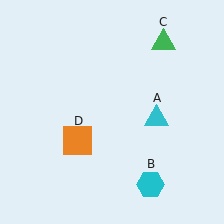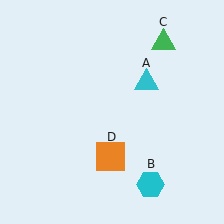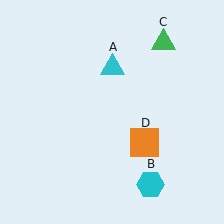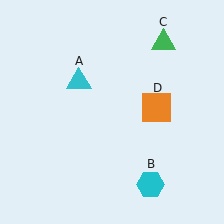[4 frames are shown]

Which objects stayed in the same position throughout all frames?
Cyan hexagon (object B) and green triangle (object C) remained stationary.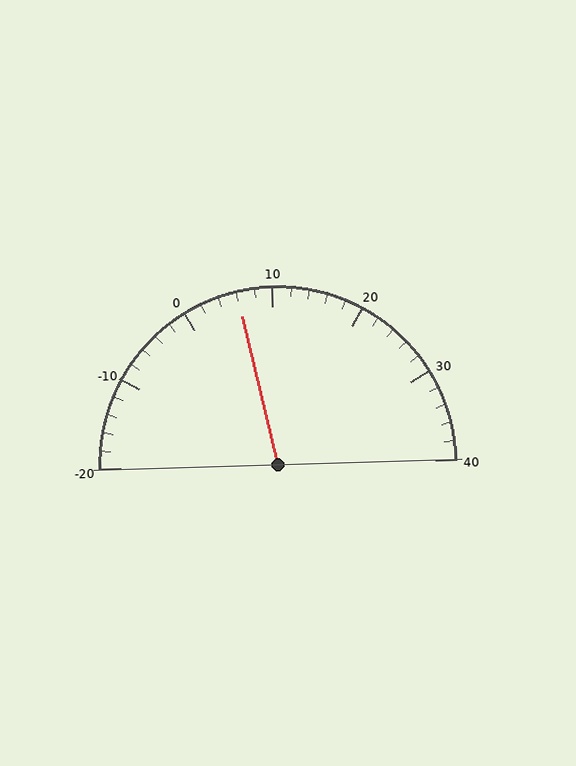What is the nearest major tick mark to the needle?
The nearest major tick mark is 10.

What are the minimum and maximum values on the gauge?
The gauge ranges from -20 to 40.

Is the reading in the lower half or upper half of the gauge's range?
The reading is in the lower half of the range (-20 to 40).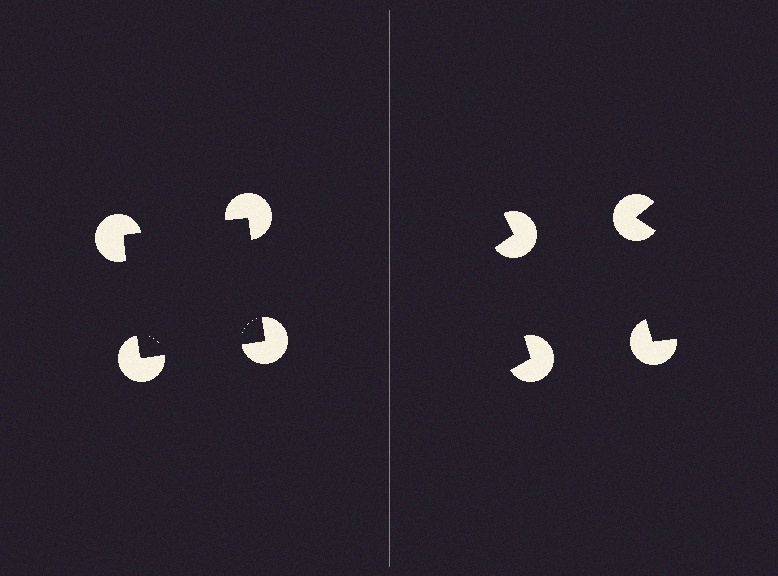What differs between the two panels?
The pac-man discs are positioned identically on both sides; only the wedge orientations differ. On the left they align to a square; on the right they are misaligned.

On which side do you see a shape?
An illusory square appears on the left side. On the right side the wedge cuts are rotated, so no coherent shape forms.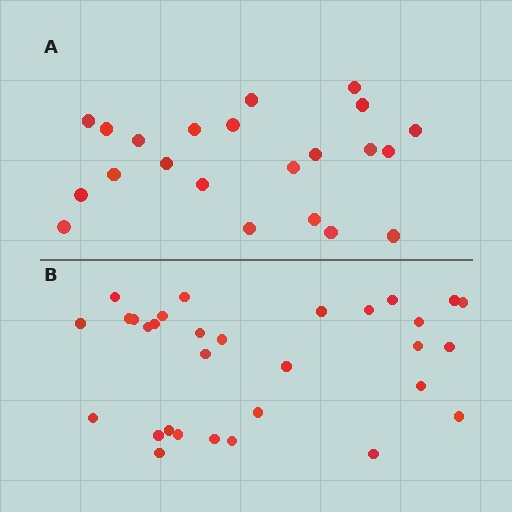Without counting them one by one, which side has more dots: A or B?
Region B (the bottom region) has more dots.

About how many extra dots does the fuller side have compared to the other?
Region B has roughly 8 or so more dots than region A.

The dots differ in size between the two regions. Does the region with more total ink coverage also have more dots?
No. Region A has more total ink coverage because its dots are larger, but region B actually contains more individual dots. Total area can be misleading — the number of items is what matters here.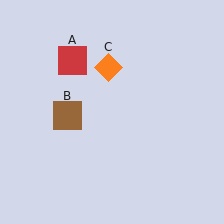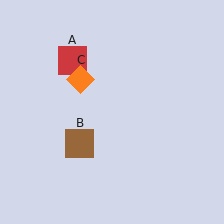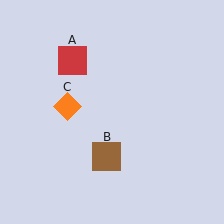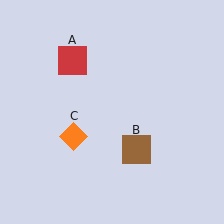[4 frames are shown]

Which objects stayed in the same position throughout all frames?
Red square (object A) remained stationary.